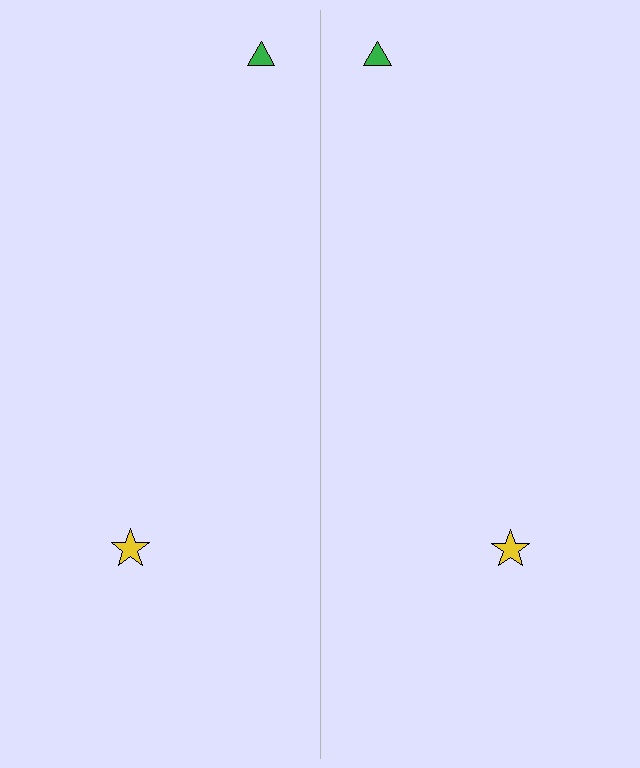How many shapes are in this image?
There are 4 shapes in this image.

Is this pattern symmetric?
Yes, this pattern has bilateral (reflection) symmetry.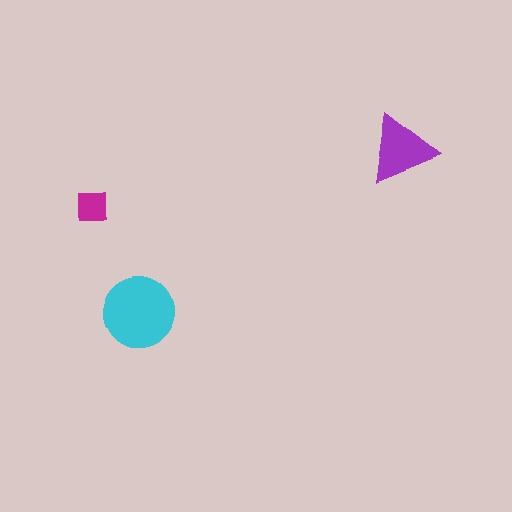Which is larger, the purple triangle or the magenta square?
The purple triangle.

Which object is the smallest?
The magenta square.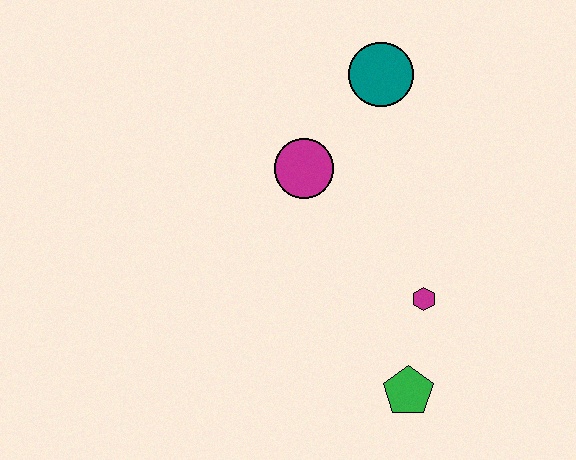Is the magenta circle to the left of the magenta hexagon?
Yes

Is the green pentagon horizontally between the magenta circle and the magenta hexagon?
Yes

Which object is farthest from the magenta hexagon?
The teal circle is farthest from the magenta hexagon.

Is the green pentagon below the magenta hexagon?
Yes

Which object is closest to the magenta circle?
The teal circle is closest to the magenta circle.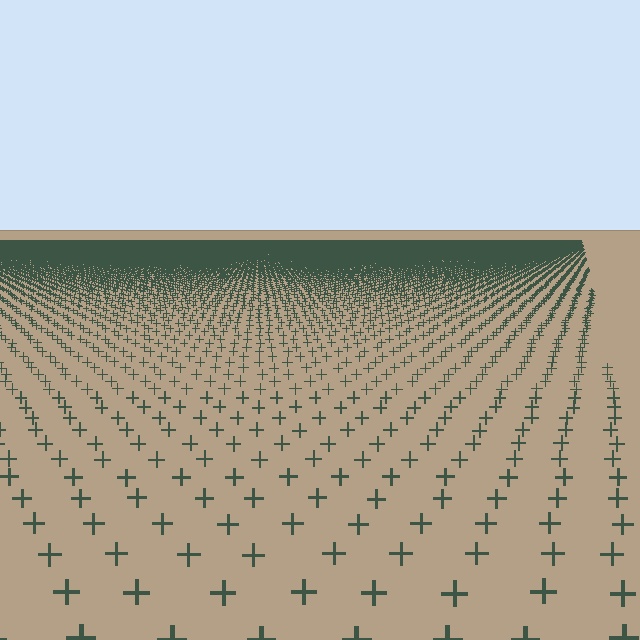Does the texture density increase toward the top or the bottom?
Density increases toward the top.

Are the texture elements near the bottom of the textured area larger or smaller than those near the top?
Larger. Near the bottom, elements are closer to the viewer and appear at a bigger on-screen size.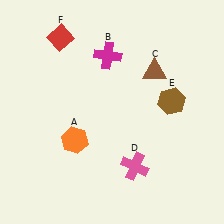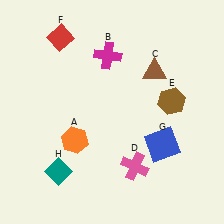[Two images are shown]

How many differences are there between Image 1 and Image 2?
There are 2 differences between the two images.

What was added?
A blue square (G), a teal diamond (H) were added in Image 2.